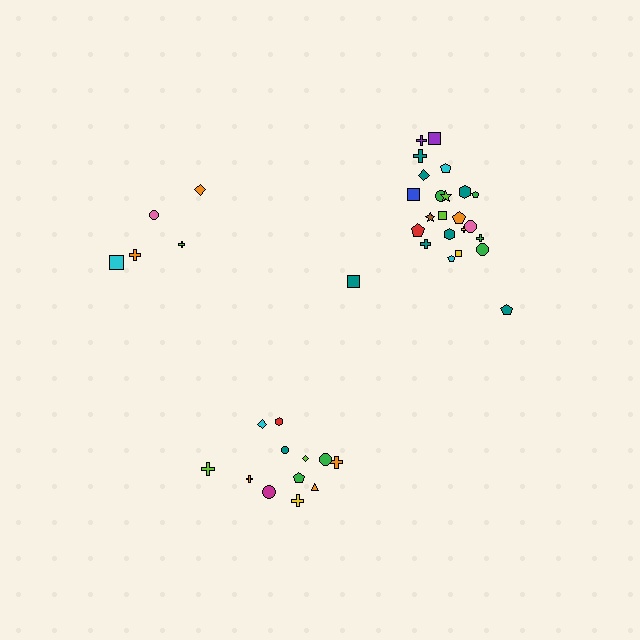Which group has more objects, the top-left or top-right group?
The top-right group.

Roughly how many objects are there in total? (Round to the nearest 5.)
Roughly 40 objects in total.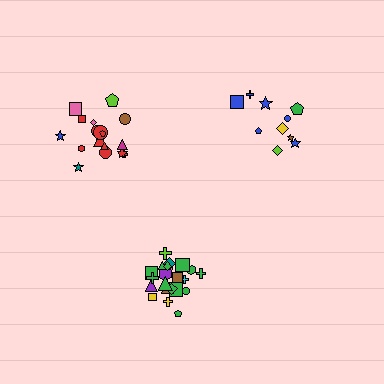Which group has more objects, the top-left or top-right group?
The top-left group.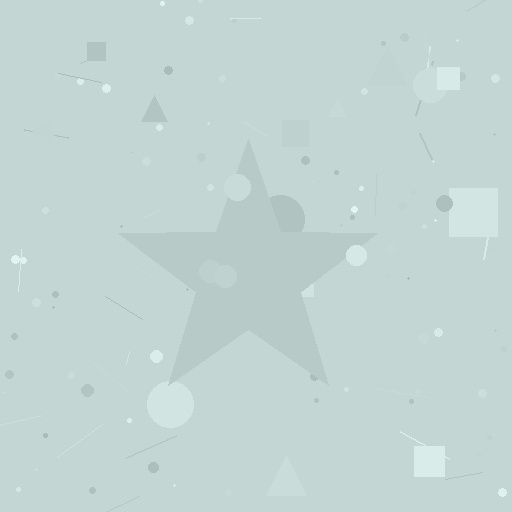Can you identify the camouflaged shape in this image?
The camouflaged shape is a star.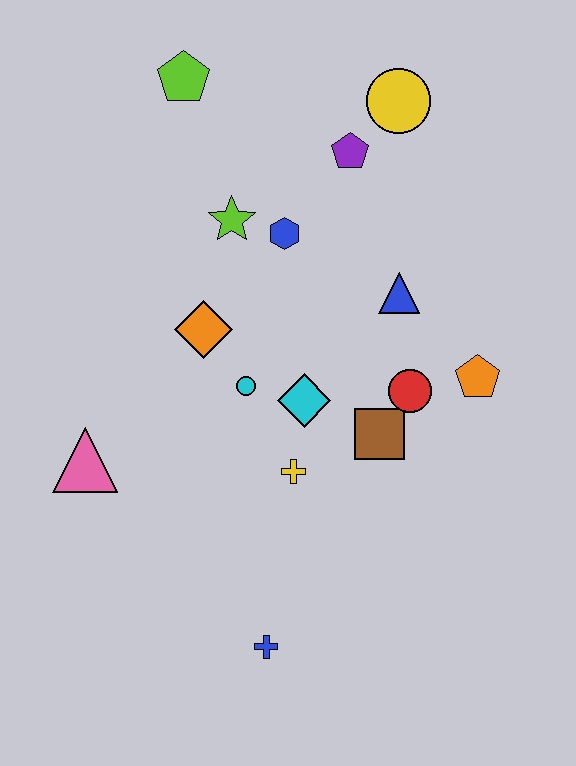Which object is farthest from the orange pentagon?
The lime pentagon is farthest from the orange pentagon.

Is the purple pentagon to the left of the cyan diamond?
No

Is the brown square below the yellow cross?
No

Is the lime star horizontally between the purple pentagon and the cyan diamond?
No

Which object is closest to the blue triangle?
The red circle is closest to the blue triangle.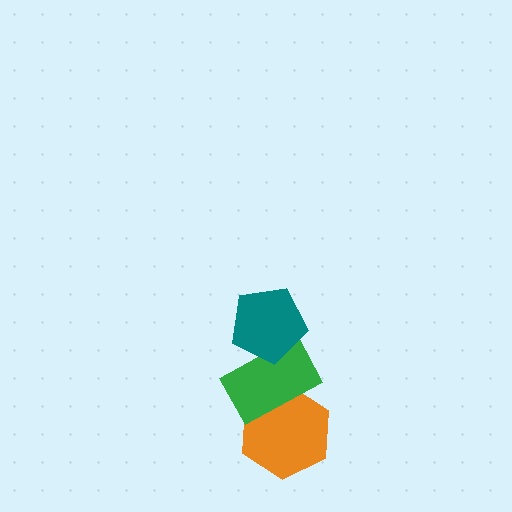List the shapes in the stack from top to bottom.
From top to bottom: the teal pentagon, the green rectangle, the orange hexagon.